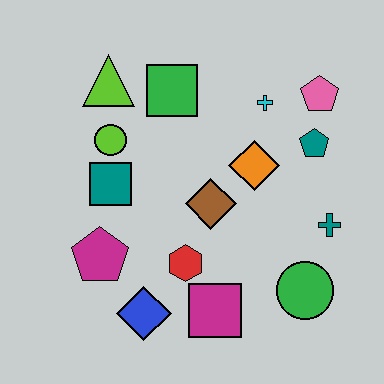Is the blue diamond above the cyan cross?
No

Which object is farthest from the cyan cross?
The blue diamond is farthest from the cyan cross.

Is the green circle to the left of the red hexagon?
No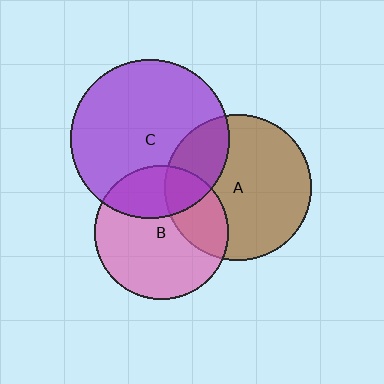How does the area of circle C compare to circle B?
Approximately 1.4 times.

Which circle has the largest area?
Circle C (purple).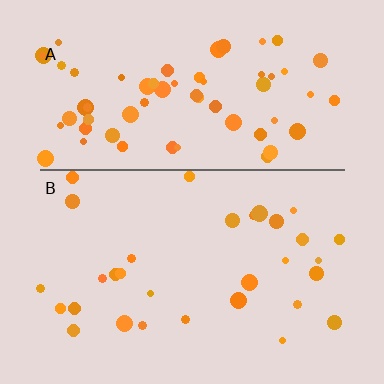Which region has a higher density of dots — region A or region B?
A (the top).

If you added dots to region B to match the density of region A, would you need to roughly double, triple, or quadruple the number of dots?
Approximately double.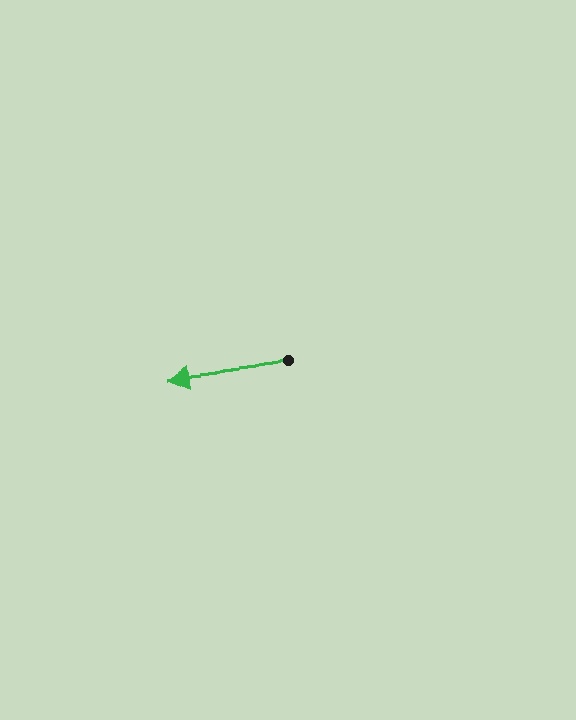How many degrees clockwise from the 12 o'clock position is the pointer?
Approximately 263 degrees.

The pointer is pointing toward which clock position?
Roughly 9 o'clock.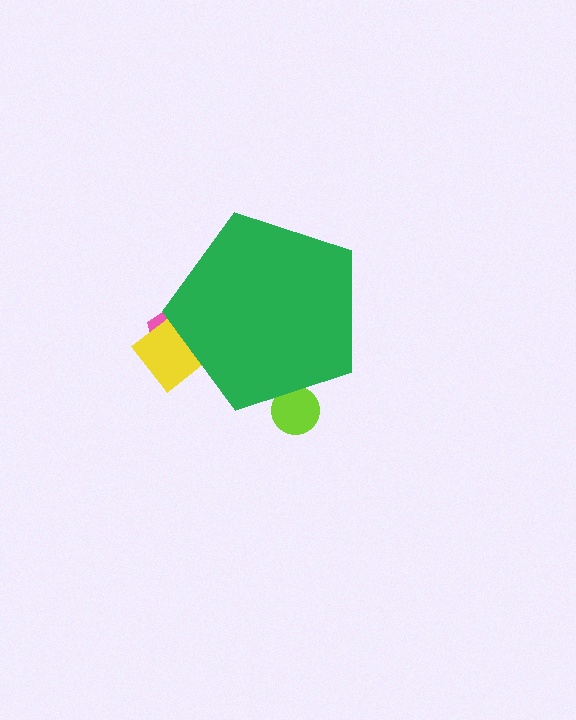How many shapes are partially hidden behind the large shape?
3 shapes are partially hidden.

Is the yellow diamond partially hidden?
Yes, the yellow diamond is partially hidden behind the green pentagon.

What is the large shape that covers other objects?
A green pentagon.